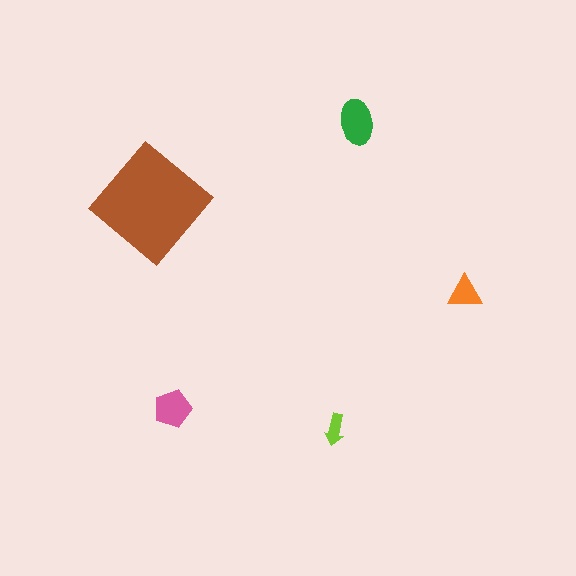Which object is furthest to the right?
The orange triangle is rightmost.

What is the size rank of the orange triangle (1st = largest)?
4th.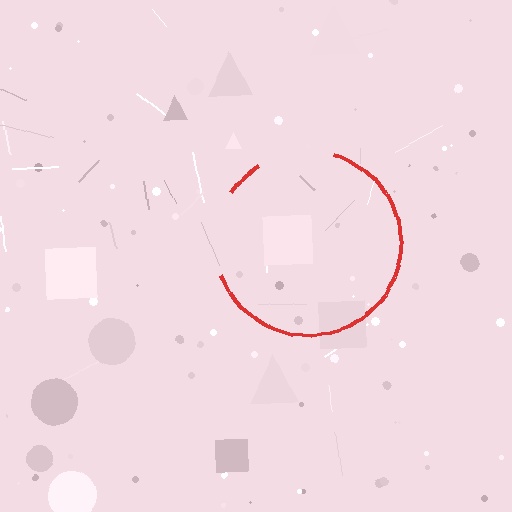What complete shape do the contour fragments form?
The contour fragments form a circle.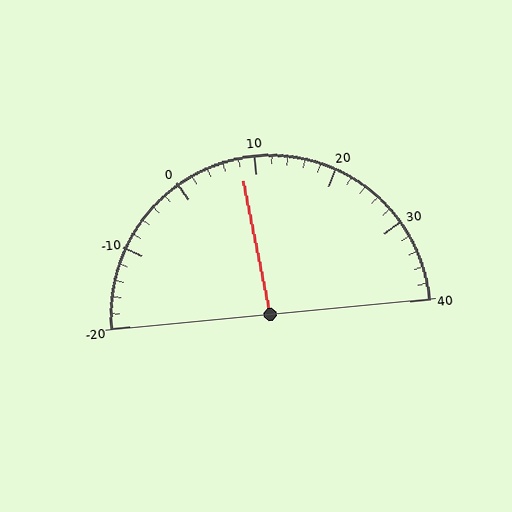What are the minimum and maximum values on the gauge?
The gauge ranges from -20 to 40.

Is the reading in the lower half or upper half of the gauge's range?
The reading is in the lower half of the range (-20 to 40).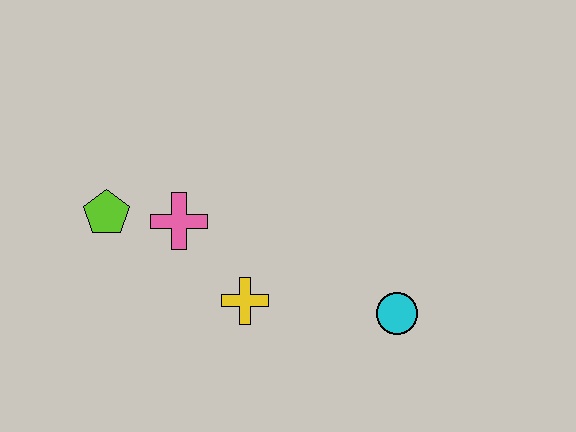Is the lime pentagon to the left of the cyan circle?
Yes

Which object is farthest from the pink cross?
The cyan circle is farthest from the pink cross.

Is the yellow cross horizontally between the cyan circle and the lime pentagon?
Yes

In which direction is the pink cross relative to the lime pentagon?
The pink cross is to the right of the lime pentagon.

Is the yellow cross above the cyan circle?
Yes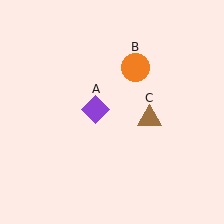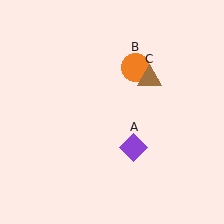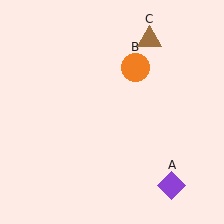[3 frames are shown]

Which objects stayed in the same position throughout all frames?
Orange circle (object B) remained stationary.